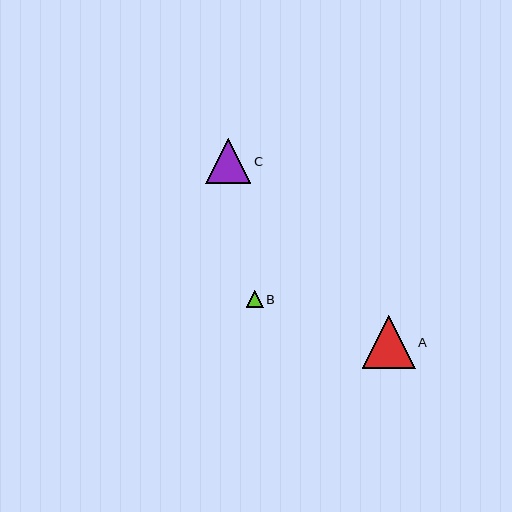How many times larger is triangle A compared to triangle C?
Triangle A is approximately 1.2 times the size of triangle C.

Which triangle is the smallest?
Triangle B is the smallest with a size of approximately 17 pixels.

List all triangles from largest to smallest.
From largest to smallest: A, C, B.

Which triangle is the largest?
Triangle A is the largest with a size of approximately 53 pixels.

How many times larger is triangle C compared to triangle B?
Triangle C is approximately 2.6 times the size of triangle B.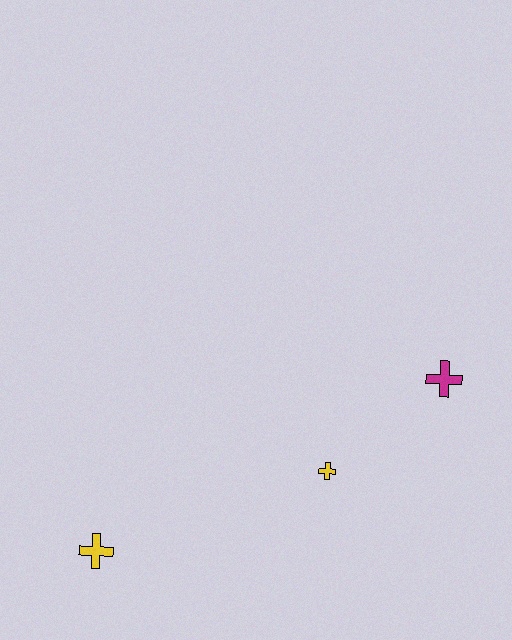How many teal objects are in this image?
There are no teal objects.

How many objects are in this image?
There are 3 objects.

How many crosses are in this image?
There are 3 crosses.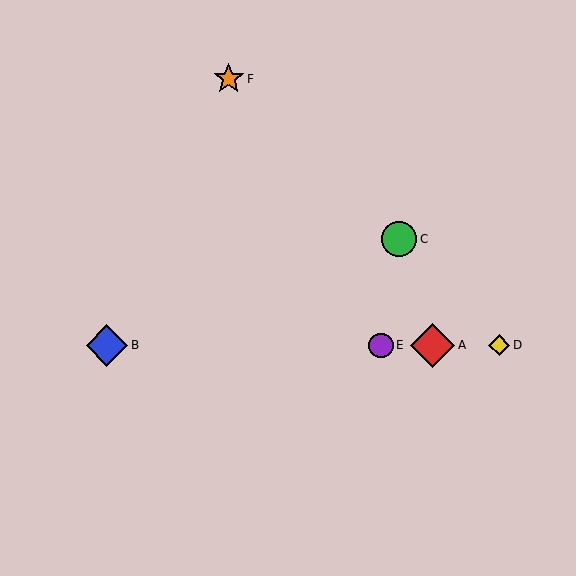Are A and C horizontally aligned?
No, A is at y≈345 and C is at y≈239.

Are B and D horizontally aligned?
Yes, both are at y≈345.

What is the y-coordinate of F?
Object F is at y≈79.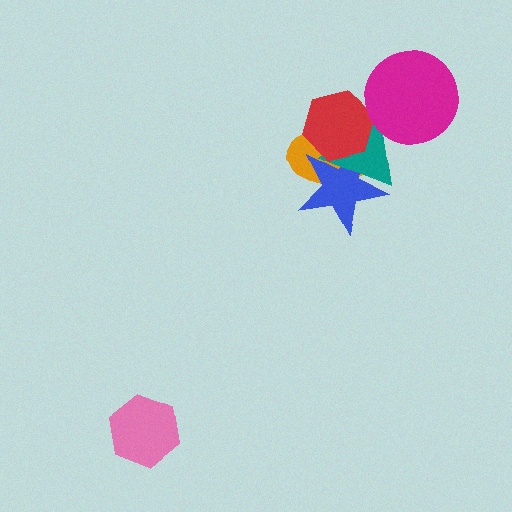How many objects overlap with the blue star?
3 objects overlap with the blue star.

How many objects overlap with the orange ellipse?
3 objects overlap with the orange ellipse.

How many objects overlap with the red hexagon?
3 objects overlap with the red hexagon.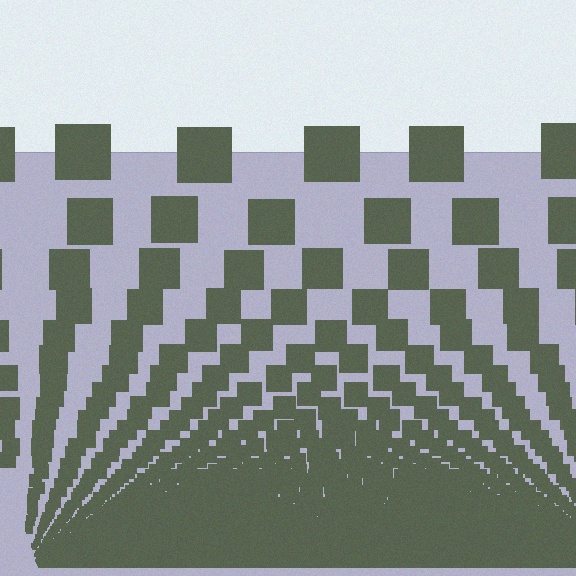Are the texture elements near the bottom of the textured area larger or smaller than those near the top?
Smaller. The gradient is inverted — elements near the bottom are smaller and denser.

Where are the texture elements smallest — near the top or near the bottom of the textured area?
Near the bottom.